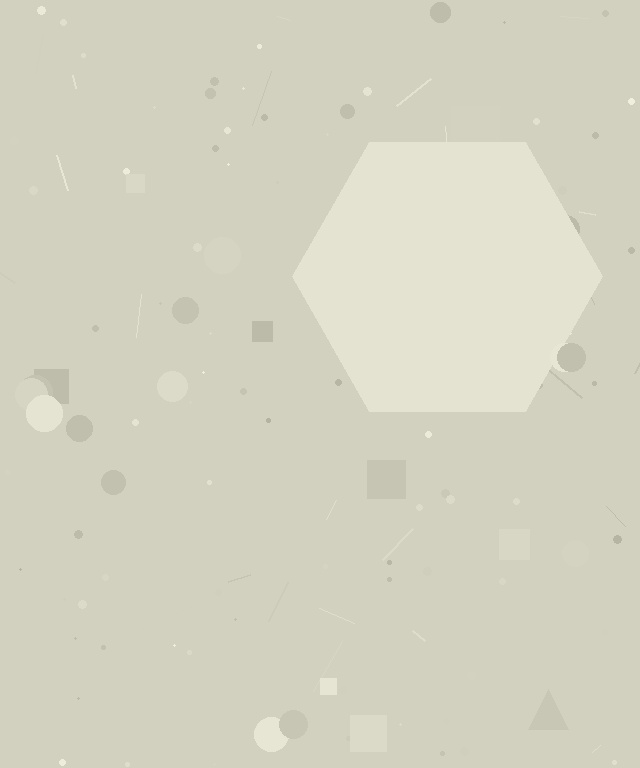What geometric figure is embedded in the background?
A hexagon is embedded in the background.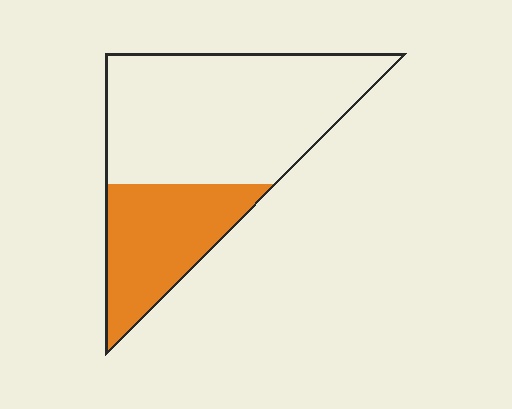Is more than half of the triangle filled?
No.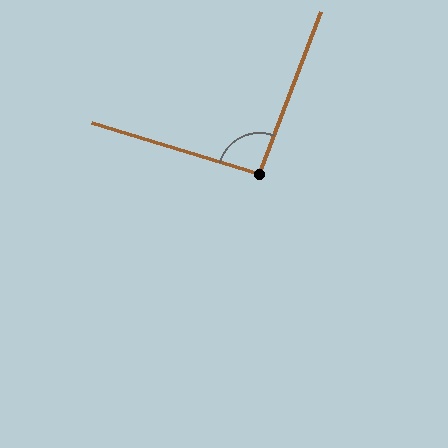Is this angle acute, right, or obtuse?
It is approximately a right angle.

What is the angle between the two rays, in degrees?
Approximately 94 degrees.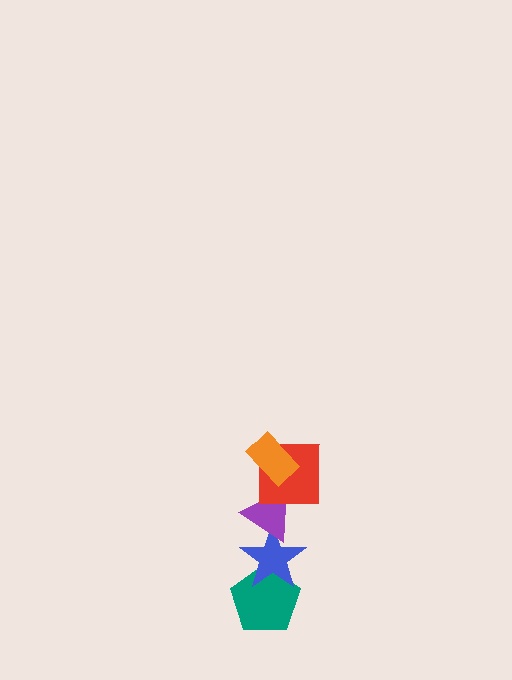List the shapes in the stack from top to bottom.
From top to bottom: the orange rectangle, the red square, the purple triangle, the blue star, the teal pentagon.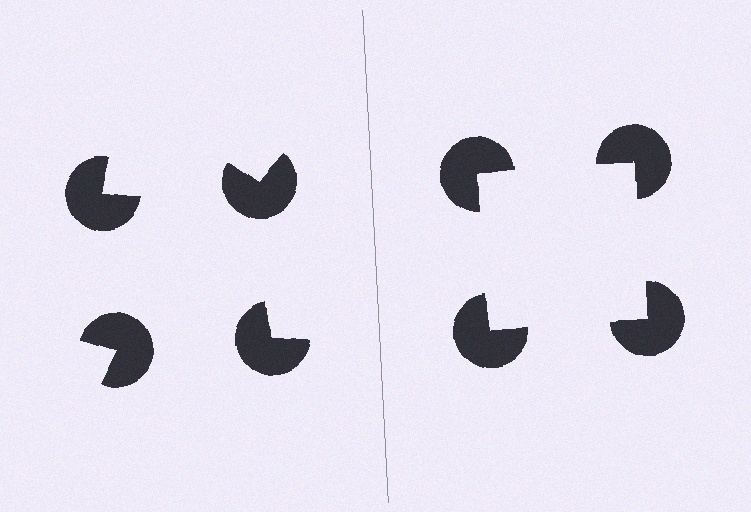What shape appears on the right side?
An illusory square.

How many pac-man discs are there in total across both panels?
8 — 4 on each side.